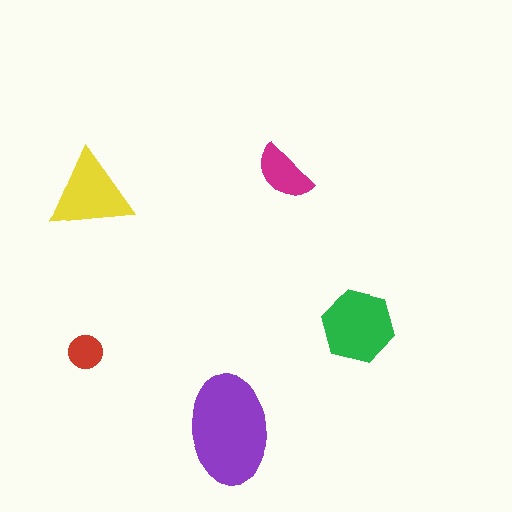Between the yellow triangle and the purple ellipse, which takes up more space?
The purple ellipse.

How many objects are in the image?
There are 5 objects in the image.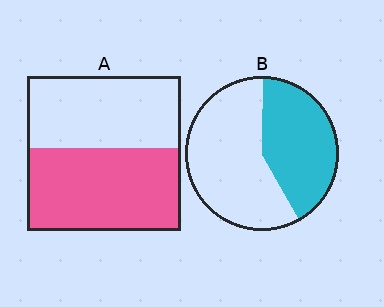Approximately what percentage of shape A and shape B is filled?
A is approximately 55% and B is approximately 40%.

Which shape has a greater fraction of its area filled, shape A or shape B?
Shape A.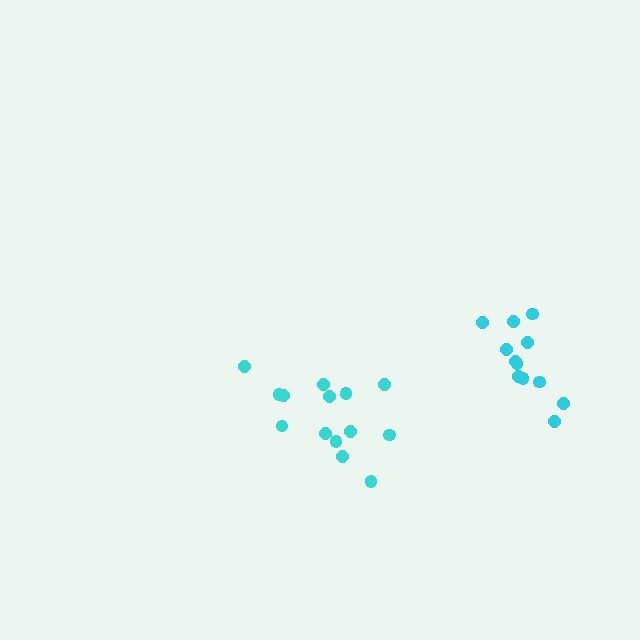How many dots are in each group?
Group 1: 14 dots, Group 2: 12 dots (26 total).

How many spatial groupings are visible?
There are 2 spatial groupings.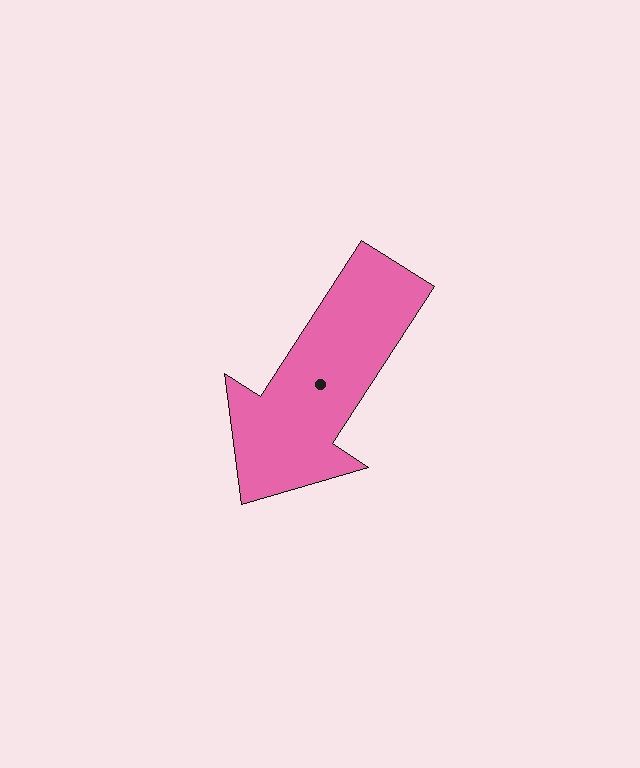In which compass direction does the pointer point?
Southwest.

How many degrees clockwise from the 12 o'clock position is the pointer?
Approximately 213 degrees.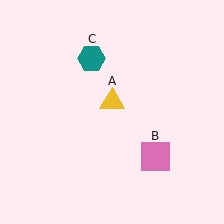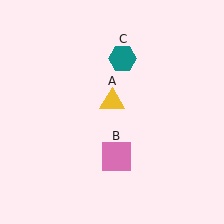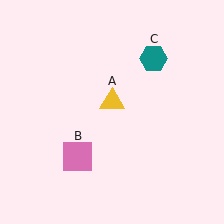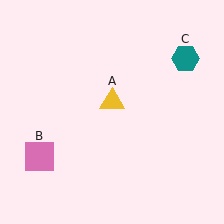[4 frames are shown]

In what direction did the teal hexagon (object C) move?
The teal hexagon (object C) moved right.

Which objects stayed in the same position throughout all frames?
Yellow triangle (object A) remained stationary.